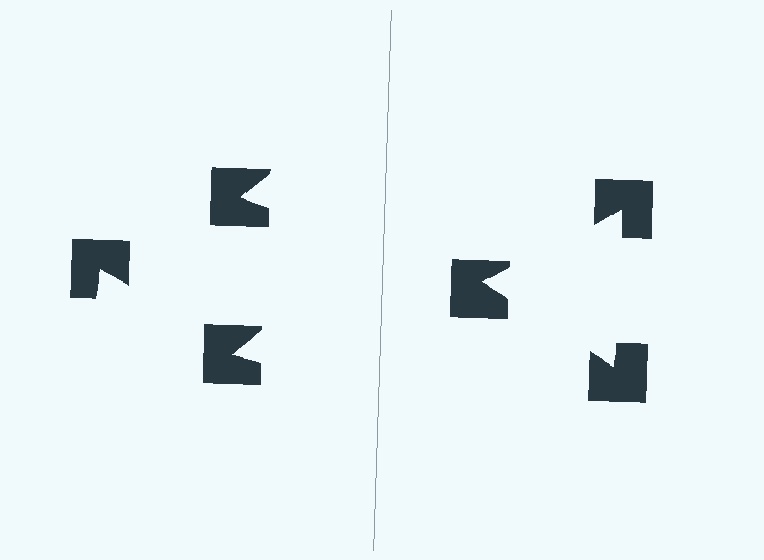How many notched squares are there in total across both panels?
6 — 3 on each side.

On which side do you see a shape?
An illusory triangle appears on the right side. On the left side the wedge cuts are rotated, so no coherent shape forms.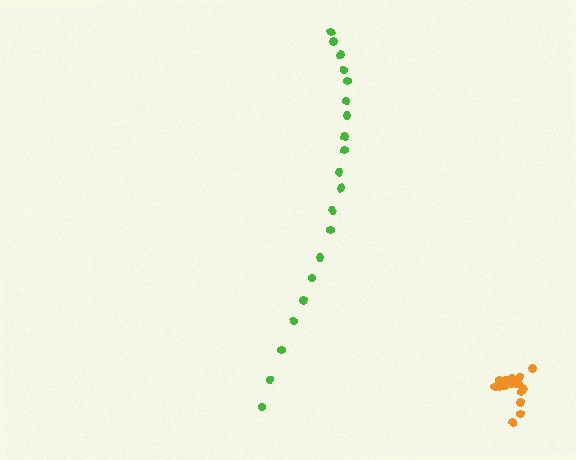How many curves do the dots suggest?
There are 2 distinct paths.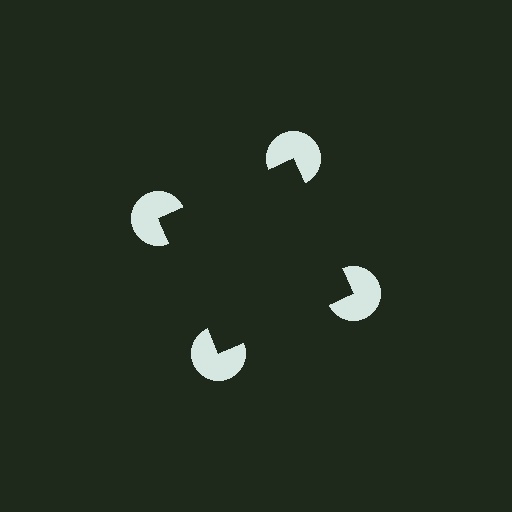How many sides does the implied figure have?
4 sides.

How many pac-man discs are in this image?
There are 4 — one at each vertex of the illusory square.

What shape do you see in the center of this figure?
An illusory square — its edges are inferred from the aligned wedge cuts in the pac-man discs, not physically drawn.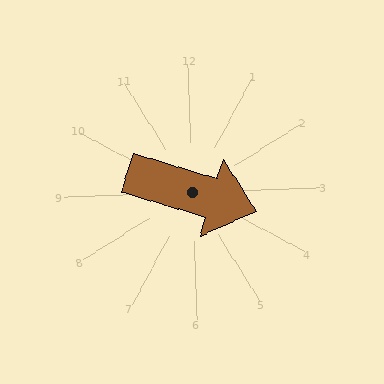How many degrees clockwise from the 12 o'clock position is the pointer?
Approximately 109 degrees.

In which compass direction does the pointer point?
East.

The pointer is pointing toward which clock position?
Roughly 4 o'clock.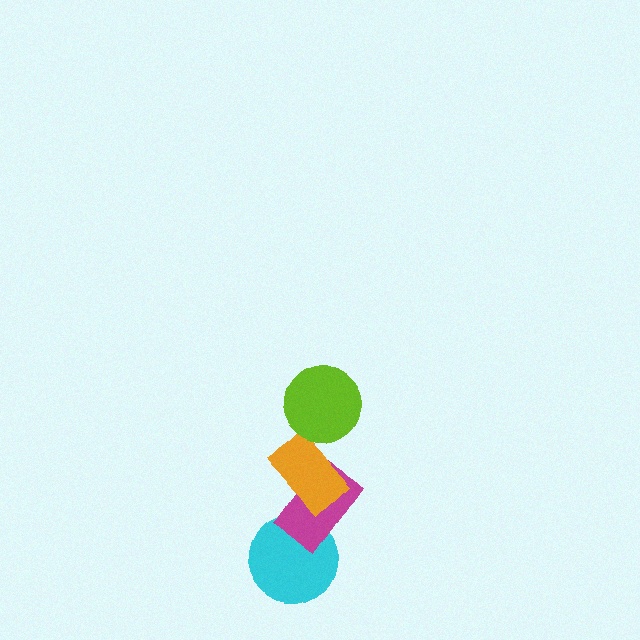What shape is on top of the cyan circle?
The magenta rectangle is on top of the cyan circle.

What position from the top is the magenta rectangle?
The magenta rectangle is 3rd from the top.